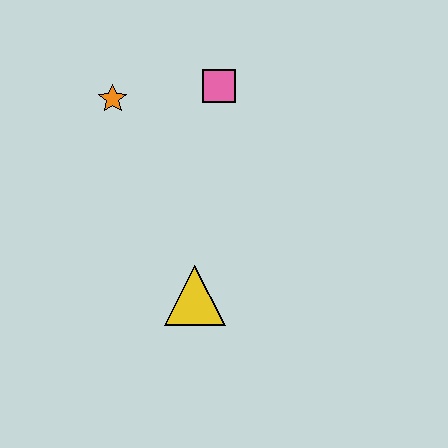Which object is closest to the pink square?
The orange star is closest to the pink square.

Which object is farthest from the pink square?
The yellow triangle is farthest from the pink square.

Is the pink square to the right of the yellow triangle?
Yes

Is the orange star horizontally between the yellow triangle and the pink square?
No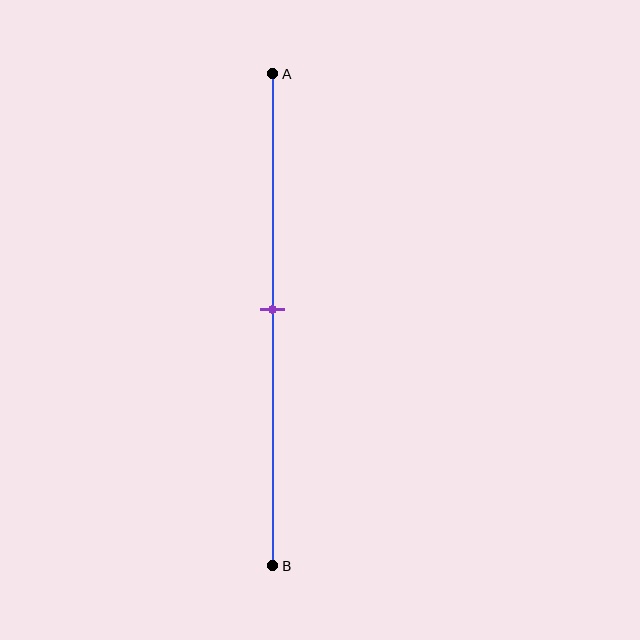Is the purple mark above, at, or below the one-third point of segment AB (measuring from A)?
The purple mark is below the one-third point of segment AB.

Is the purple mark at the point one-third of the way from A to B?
No, the mark is at about 50% from A, not at the 33% one-third point.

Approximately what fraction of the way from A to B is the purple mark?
The purple mark is approximately 50% of the way from A to B.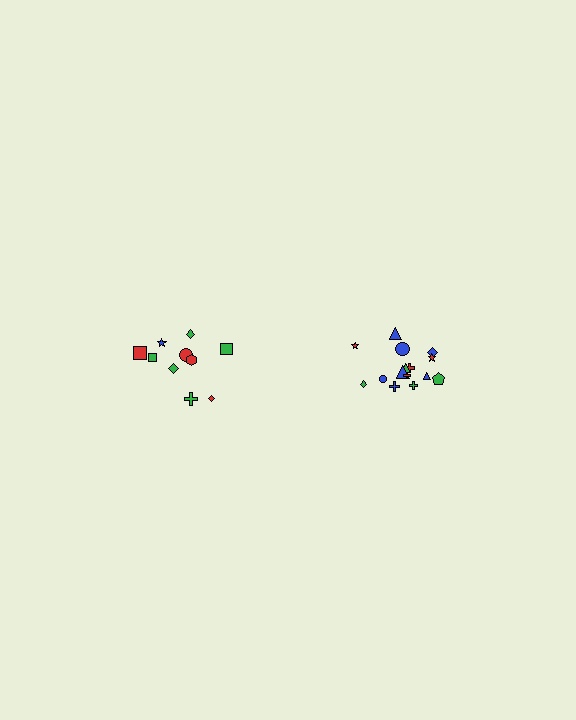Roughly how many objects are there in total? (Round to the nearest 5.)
Roughly 25 objects in total.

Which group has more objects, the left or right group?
The right group.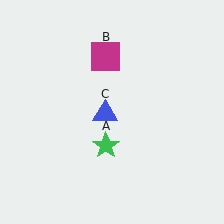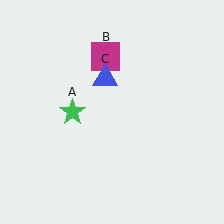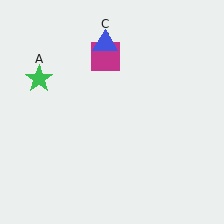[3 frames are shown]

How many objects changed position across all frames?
2 objects changed position: green star (object A), blue triangle (object C).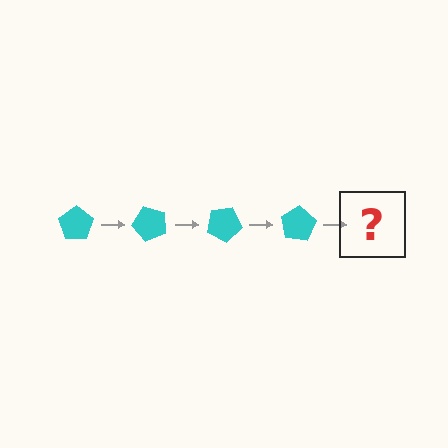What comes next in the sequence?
The next element should be a cyan pentagon rotated 200 degrees.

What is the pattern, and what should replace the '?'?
The pattern is that the pentagon rotates 50 degrees each step. The '?' should be a cyan pentagon rotated 200 degrees.